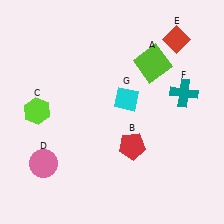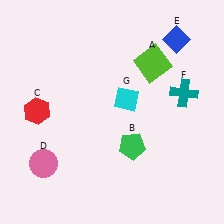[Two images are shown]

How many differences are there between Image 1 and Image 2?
There are 3 differences between the two images.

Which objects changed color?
B changed from red to green. C changed from lime to red. E changed from red to blue.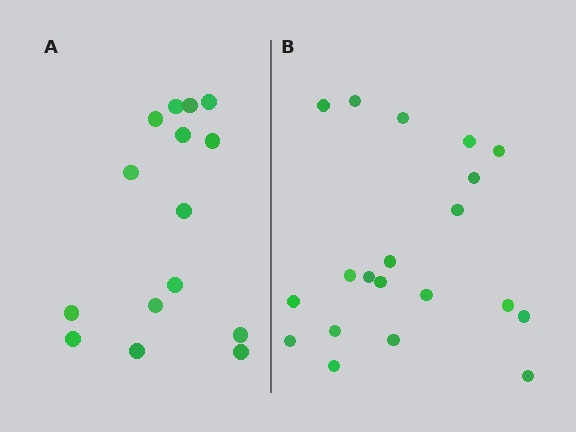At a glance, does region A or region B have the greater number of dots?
Region B (the right region) has more dots.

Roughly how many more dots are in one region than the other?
Region B has about 5 more dots than region A.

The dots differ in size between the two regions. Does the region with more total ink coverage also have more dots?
No. Region A has more total ink coverage because its dots are larger, but region B actually contains more individual dots. Total area can be misleading — the number of items is what matters here.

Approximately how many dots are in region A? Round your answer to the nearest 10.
About 20 dots. (The exact count is 15, which rounds to 20.)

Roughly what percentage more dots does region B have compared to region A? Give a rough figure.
About 35% more.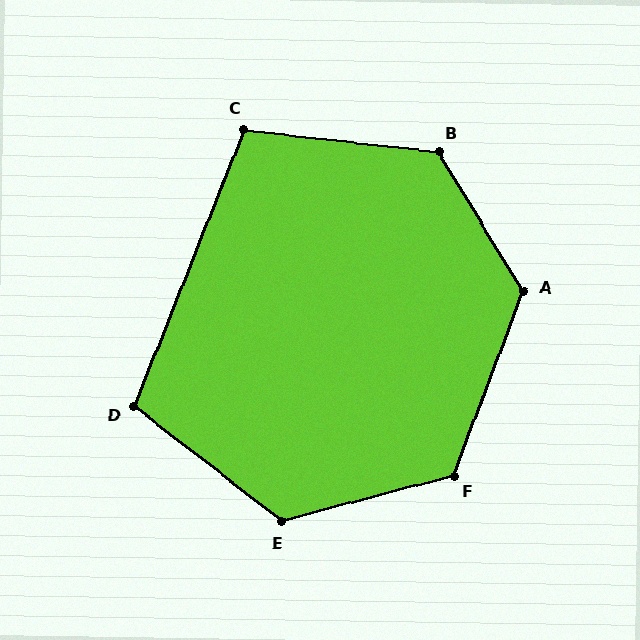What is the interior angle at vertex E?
Approximately 127 degrees (obtuse).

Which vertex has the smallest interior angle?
C, at approximately 105 degrees.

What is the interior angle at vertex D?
Approximately 106 degrees (obtuse).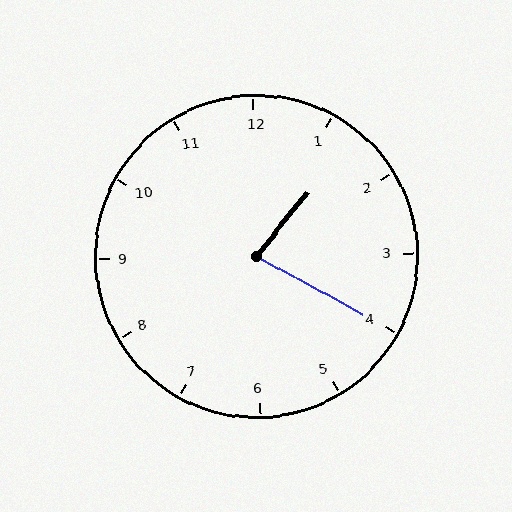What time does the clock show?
1:20.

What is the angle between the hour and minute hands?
Approximately 80 degrees.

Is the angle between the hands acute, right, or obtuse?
It is acute.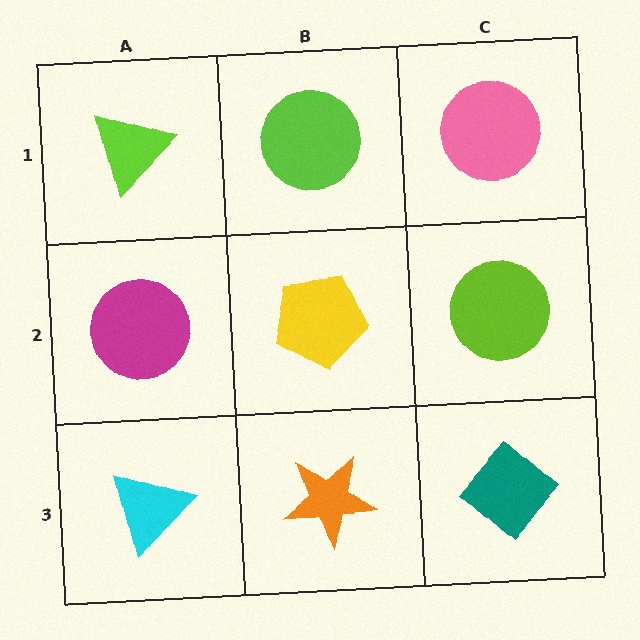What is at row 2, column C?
A lime circle.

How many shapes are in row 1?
3 shapes.